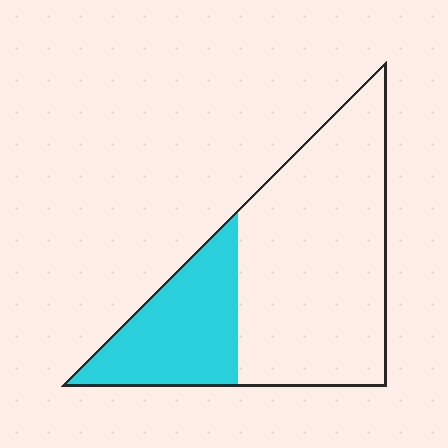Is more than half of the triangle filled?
No.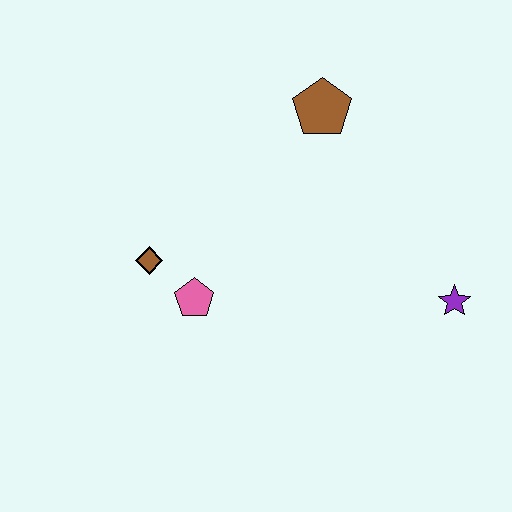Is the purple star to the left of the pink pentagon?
No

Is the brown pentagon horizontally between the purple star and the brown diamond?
Yes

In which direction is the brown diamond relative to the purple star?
The brown diamond is to the left of the purple star.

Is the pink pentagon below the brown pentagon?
Yes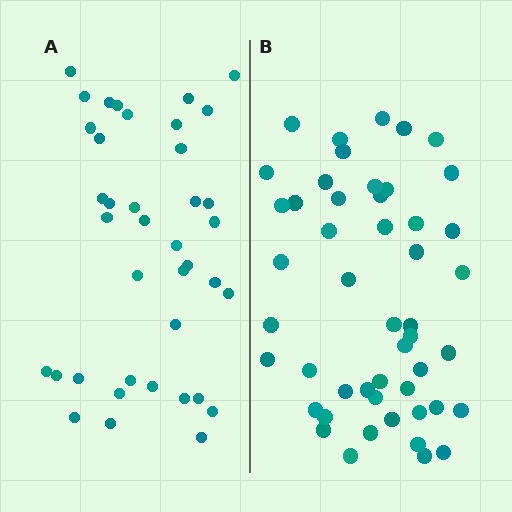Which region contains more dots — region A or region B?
Region B (the right region) has more dots.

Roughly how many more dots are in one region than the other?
Region B has roughly 10 or so more dots than region A.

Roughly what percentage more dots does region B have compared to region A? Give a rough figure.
About 25% more.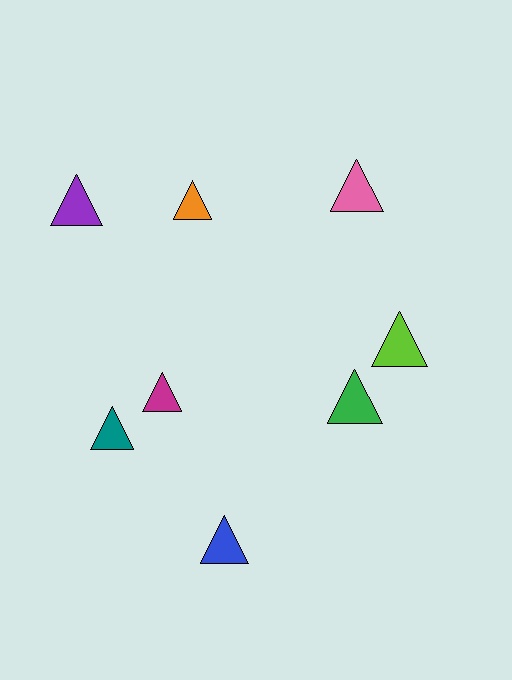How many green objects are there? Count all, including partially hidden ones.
There is 1 green object.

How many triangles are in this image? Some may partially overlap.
There are 8 triangles.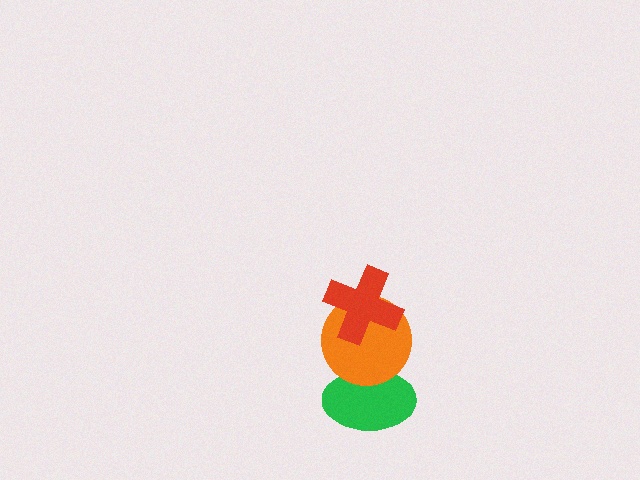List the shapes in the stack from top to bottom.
From top to bottom: the red cross, the orange circle, the green ellipse.